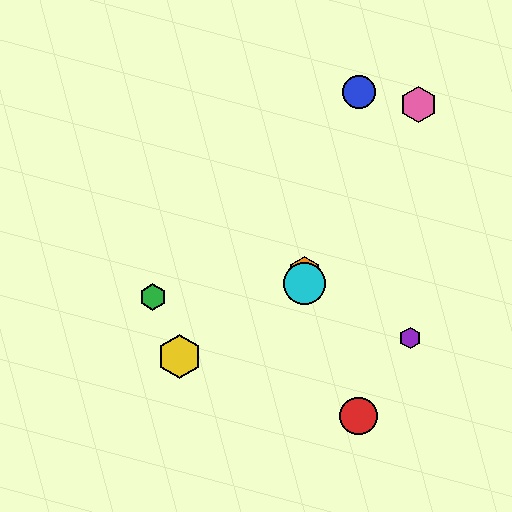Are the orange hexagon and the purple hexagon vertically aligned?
No, the orange hexagon is at x≈304 and the purple hexagon is at x≈410.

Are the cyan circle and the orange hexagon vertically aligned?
Yes, both are at x≈304.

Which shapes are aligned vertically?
The orange hexagon, the cyan circle are aligned vertically.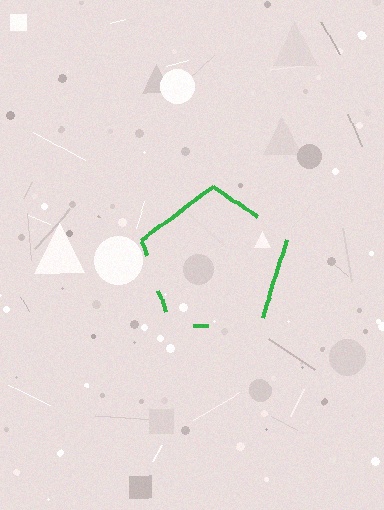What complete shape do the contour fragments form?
The contour fragments form a pentagon.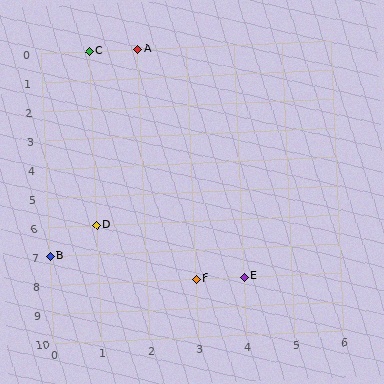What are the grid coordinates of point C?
Point C is at grid coordinates (1, 0).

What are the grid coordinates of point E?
Point E is at grid coordinates (4, 8).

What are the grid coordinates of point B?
Point B is at grid coordinates (0, 7).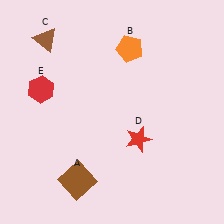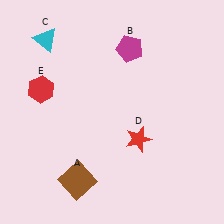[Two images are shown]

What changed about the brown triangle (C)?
In Image 1, C is brown. In Image 2, it changed to cyan.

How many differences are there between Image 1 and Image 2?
There are 2 differences between the two images.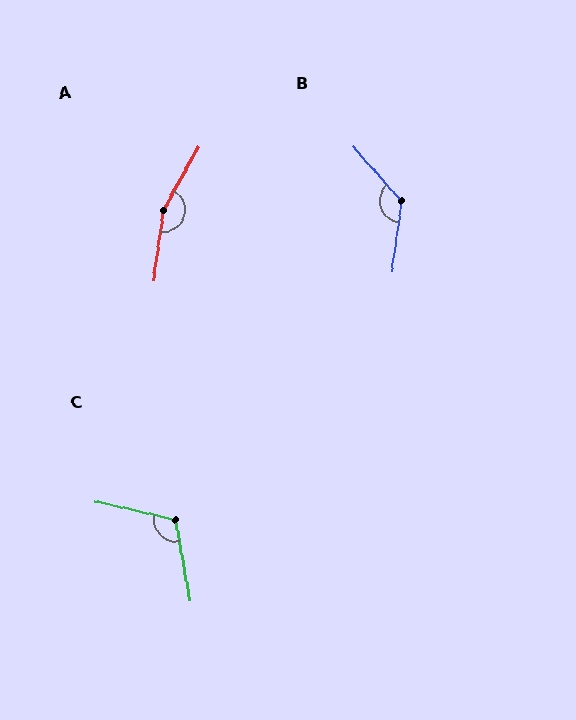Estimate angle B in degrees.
Approximately 130 degrees.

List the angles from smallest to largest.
C (114°), B (130°), A (159°).